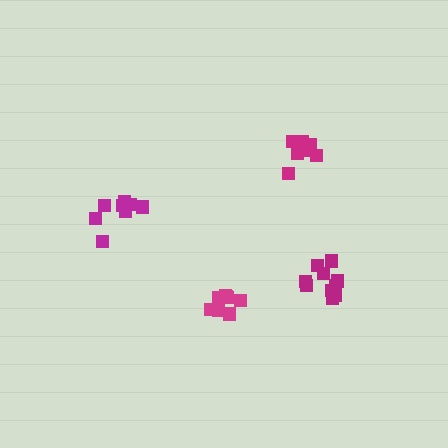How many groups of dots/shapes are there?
There are 4 groups.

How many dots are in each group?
Group 1: 9 dots, Group 2: 8 dots, Group 3: 10 dots, Group 4: 8 dots (35 total).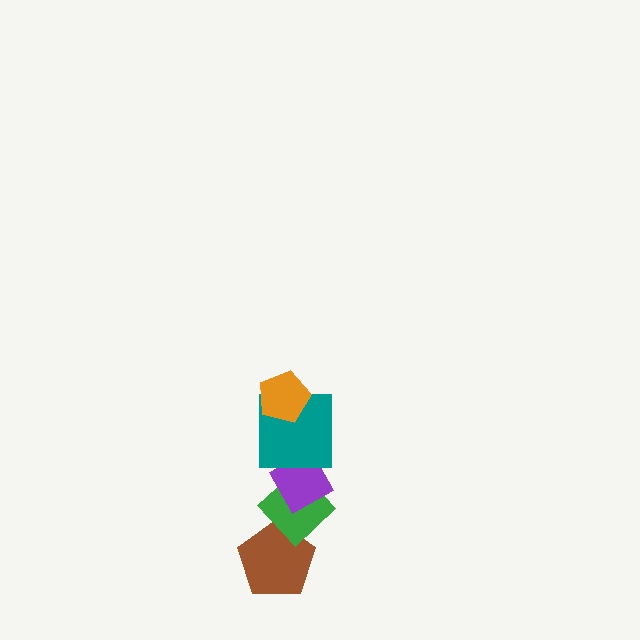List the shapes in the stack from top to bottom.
From top to bottom: the orange pentagon, the teal square, the purple diamond, the green diamond, the brown pentagon.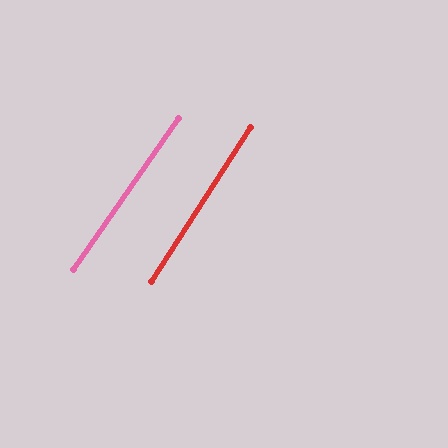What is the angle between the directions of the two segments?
Approximately 2 degrees.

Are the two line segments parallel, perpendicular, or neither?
Parallel — their directions differ by only 1.9°.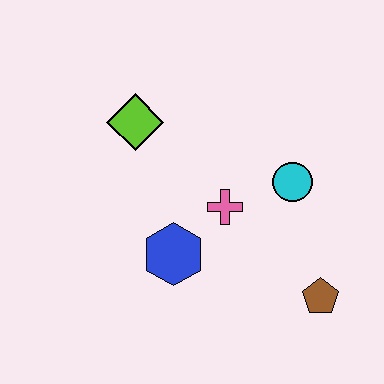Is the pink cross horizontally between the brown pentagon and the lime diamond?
Yes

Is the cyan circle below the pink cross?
No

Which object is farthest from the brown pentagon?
The lime diamond is farthest from the brown pentagon.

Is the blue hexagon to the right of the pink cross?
No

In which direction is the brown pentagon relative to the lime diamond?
The brown pentagon is to the right of the lime diamond.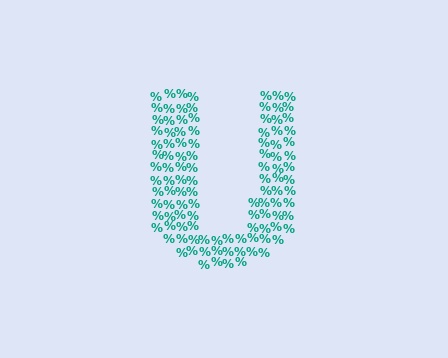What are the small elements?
The small elements are percent signs.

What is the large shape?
The large shape is the letter U.